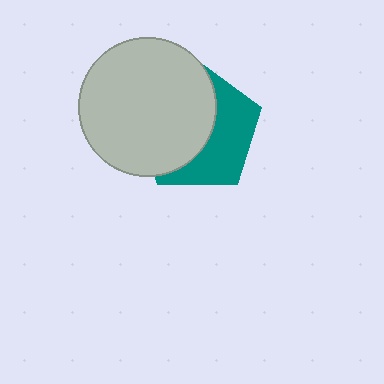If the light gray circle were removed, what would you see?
You would see the complete teal pentagon.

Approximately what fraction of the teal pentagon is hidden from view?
Roughly 56% of the teal pentagon is hidden behind the light gray circle.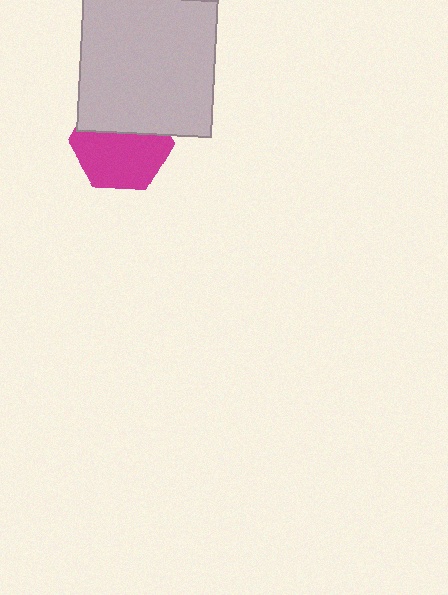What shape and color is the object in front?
The object in front is a light gray rectangle.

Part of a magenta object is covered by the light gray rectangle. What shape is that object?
It is a hexagon.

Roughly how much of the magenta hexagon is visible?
About half of it is visible (roughly 61%).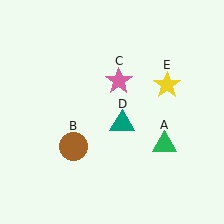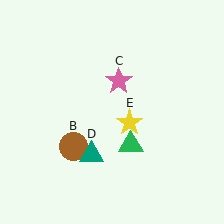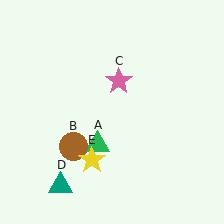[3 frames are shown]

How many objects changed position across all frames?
3 objects changed position: green triangle (object A), teal triangle (object D), yellow star (object E).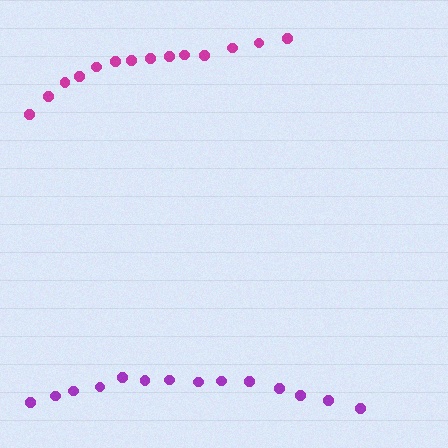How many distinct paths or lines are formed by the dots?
There are 2 distinct paths.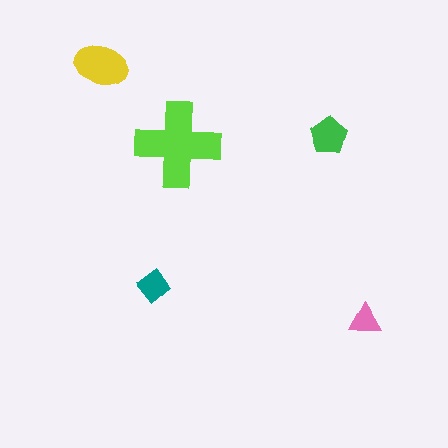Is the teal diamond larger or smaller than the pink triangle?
Larger.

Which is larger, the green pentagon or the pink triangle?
The green pentagon.